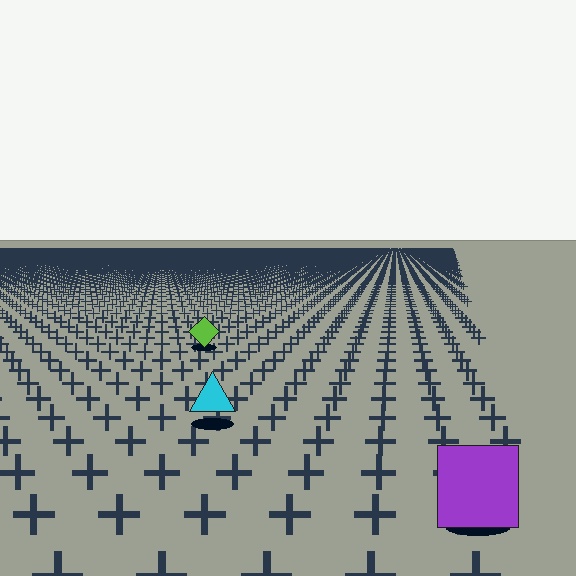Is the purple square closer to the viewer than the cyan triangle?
Yes. The purple square is closer — you can tell from the texture gradient: the ground texture is coarser near it.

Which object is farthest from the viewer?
The lime diamond is farthest from the viewer. It appears smaller and the ground texture around it is denser.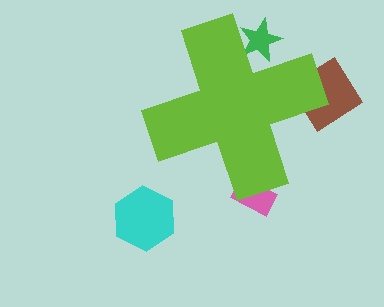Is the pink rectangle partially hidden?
Yes, the pink rectangle is partially hidden behind the lime cross.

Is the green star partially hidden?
Yes, the green star is partially hidden behind the lime cross.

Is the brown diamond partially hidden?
Yes, the brown diamond is partially hidden behind the lime cross.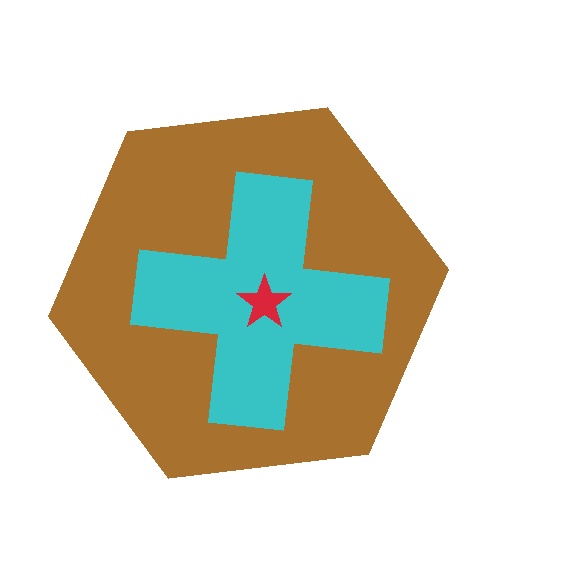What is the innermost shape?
The red star.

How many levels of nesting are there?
3.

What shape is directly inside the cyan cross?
The red star.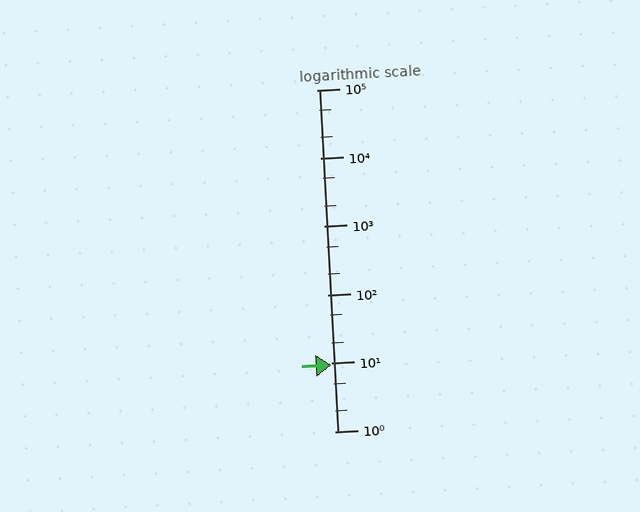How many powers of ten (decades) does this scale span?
The scale spans 5 decades, from 1 to 100000.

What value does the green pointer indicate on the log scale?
The pointer indicates approximately 9.5.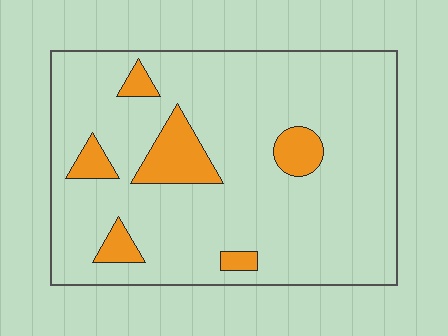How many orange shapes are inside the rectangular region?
6.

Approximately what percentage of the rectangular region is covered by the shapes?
Approximately 10%.